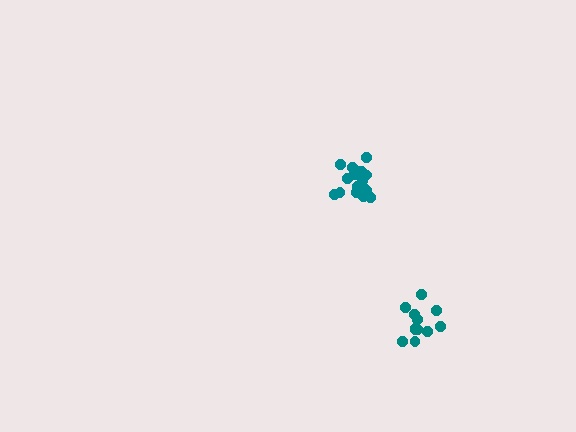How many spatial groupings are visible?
There are 2 spatial groupings.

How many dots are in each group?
Group 1: 18 dots, Group 2: 12 dots (30 total).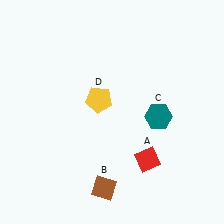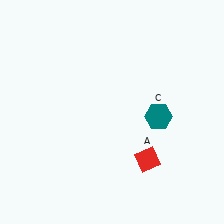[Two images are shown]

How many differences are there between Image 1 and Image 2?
There are 2 differences between the two images.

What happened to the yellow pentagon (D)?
The yellow pentagon (D) was removed in Image 2. It was in the top-left area of Image 1.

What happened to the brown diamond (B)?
The brown diamond (B) was removed in Image 2. It was in the bottom-left area of Image 1.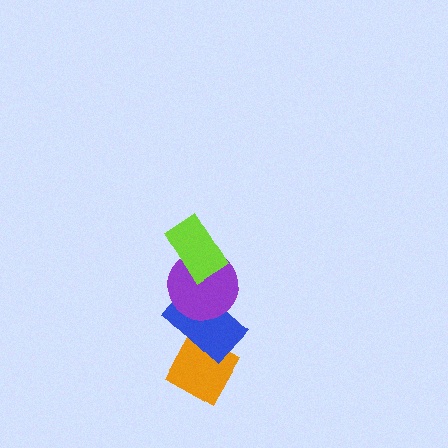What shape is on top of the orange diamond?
The blue rectangle is on top of the orange diamond.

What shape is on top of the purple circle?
The lime rectangle is on top of the purple circle.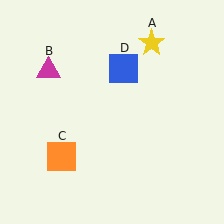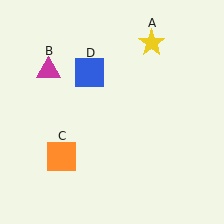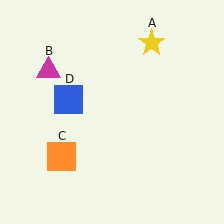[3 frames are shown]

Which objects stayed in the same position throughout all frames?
Yellow star (object A) and magenta triangle (object B) and orange square (object C) remained stationary.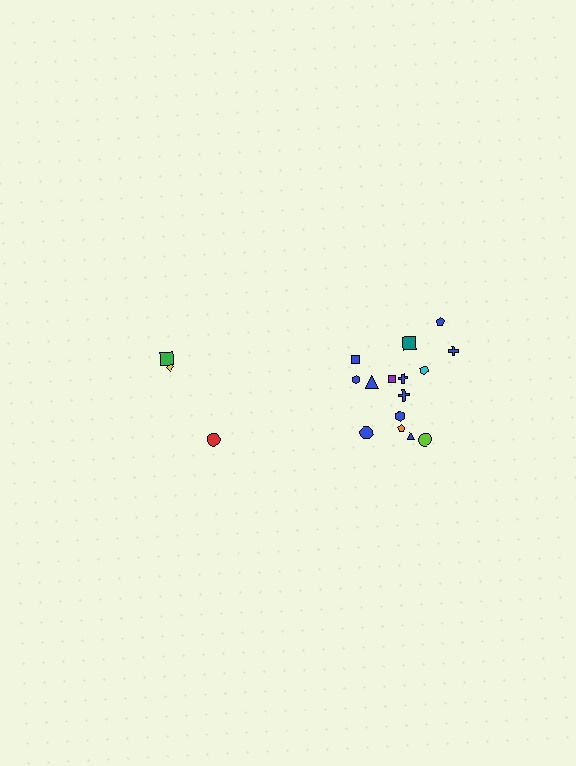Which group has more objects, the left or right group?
The right group.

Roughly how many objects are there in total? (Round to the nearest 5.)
Roughly 20 objects in total.